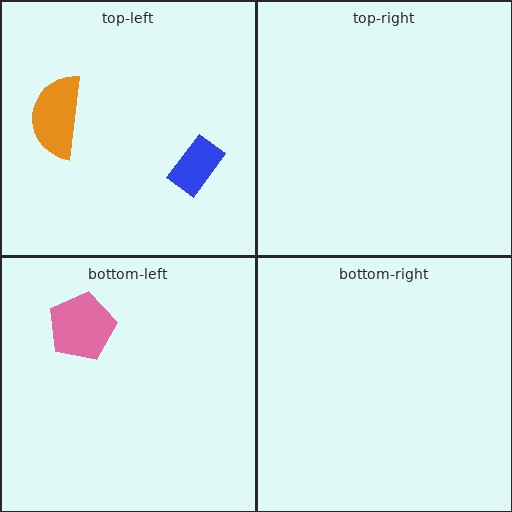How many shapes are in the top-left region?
2.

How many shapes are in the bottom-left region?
1.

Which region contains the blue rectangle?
The top-left region.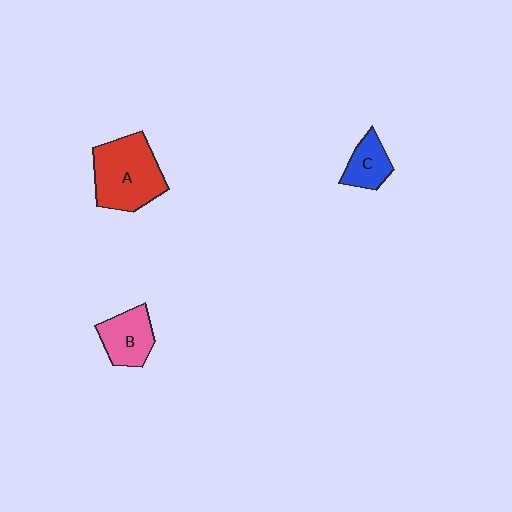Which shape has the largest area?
Shape A (red).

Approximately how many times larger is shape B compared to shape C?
Approximately 1.3 times.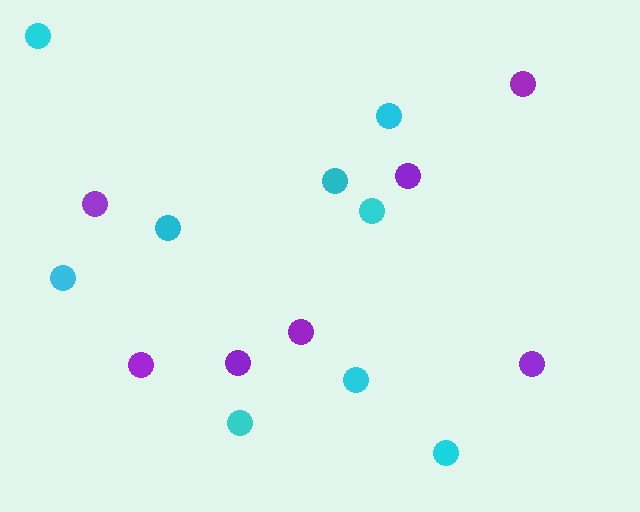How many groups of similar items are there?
There are 2 groups: one group of cyan circles (9) and one group of purple circles (7).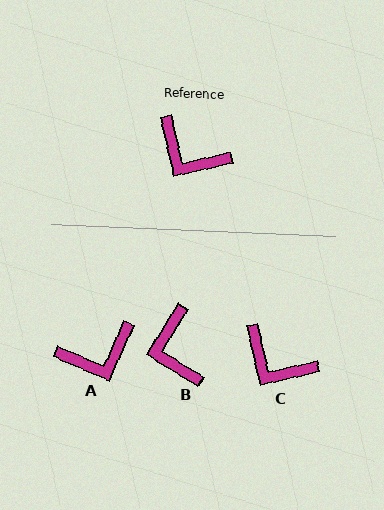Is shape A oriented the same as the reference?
No, it is off by about 53 degrees.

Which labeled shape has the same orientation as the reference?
C.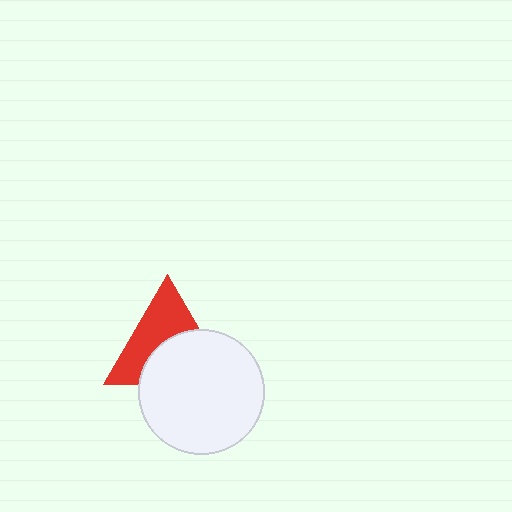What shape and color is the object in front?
The object in front is a white circle.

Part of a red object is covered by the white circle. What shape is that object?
It is a triangle.